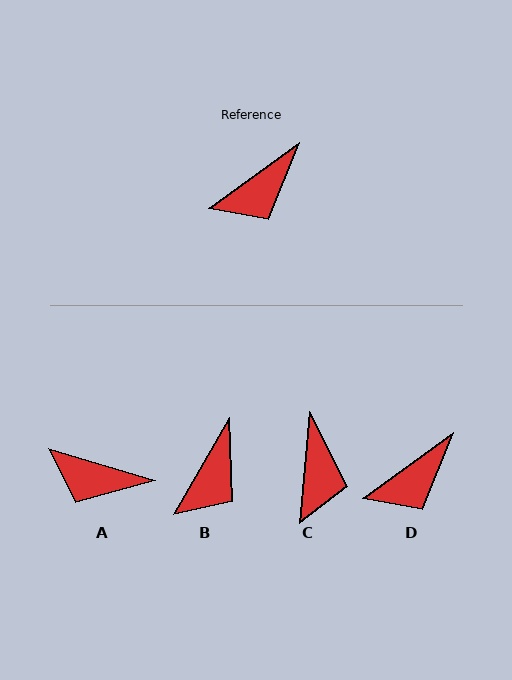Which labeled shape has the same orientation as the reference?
D.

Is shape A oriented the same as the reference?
No, it is off by about 53 degrees.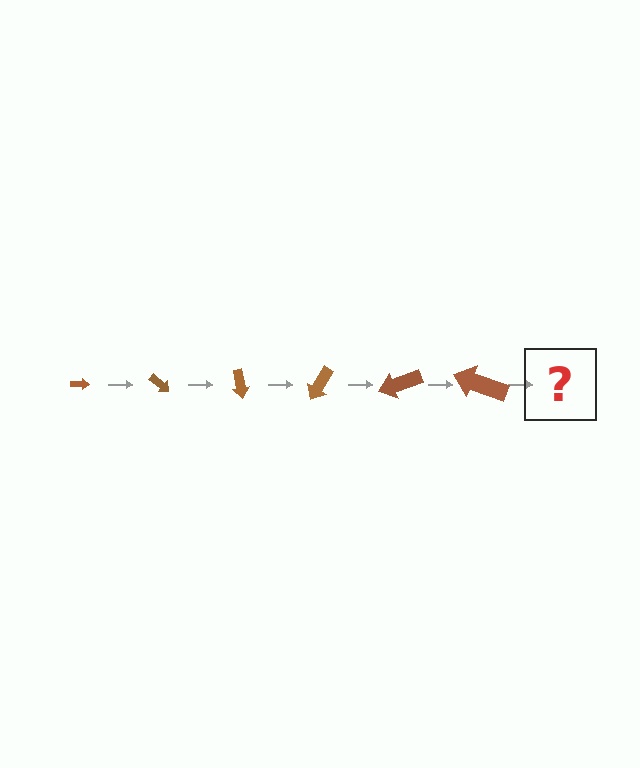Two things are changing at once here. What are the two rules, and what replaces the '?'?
The two rules are that the arrow grows larger each step and it rotates 40 degrees each step. The '?' should be an arrow, larger than the previous one and rotated 240 degrees from the start.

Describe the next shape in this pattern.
It should be an arrow, larger than the previous one and rotated 240 degrees from the start.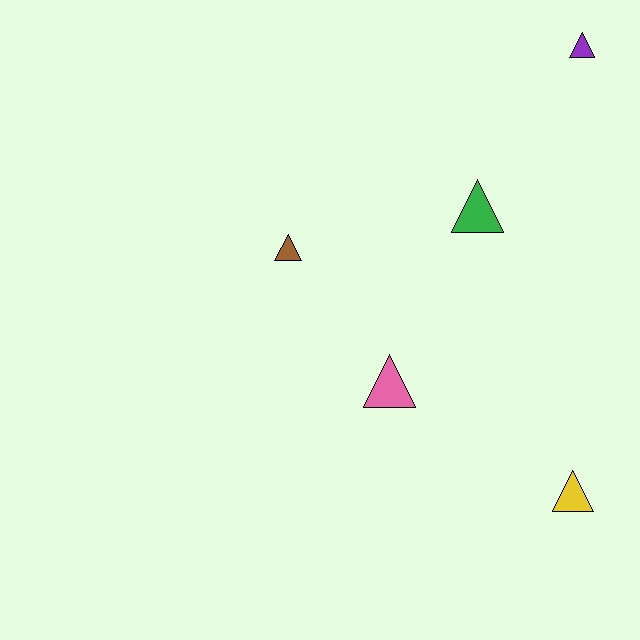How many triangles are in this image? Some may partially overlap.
There are 5 triangles.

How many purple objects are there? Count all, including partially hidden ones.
There is 1 purple object.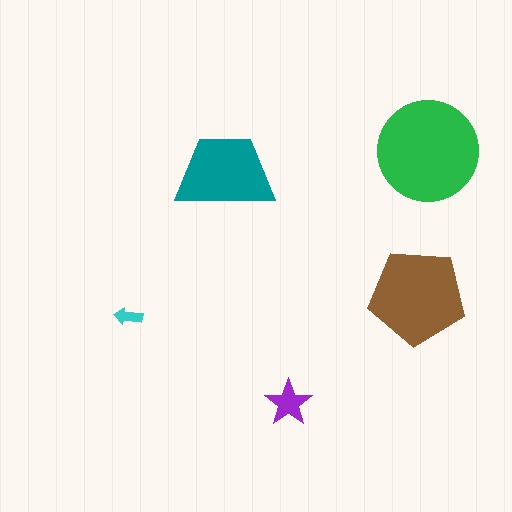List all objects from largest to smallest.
The green circle, the brown pentagon, the teal trapezoid, the purple star, the cyan arrow.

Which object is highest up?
The green circle is topmost.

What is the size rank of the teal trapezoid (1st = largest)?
3rd.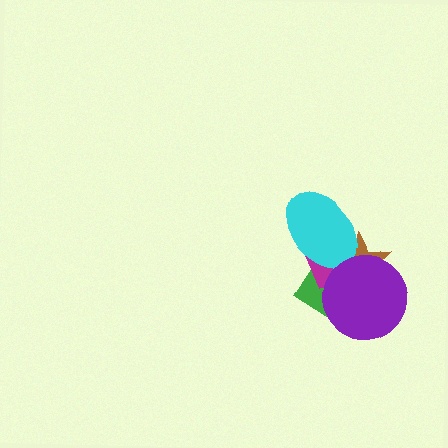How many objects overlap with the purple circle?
3 objects overlap with the purple circle.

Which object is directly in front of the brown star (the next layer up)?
The cyan ellipse is directly in front of the brown star.